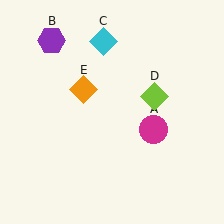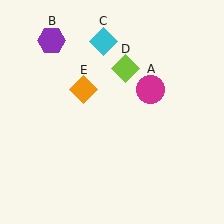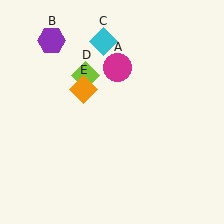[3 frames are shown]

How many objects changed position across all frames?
2 objects changed position: magenta circle (object A), lime diamond (object D).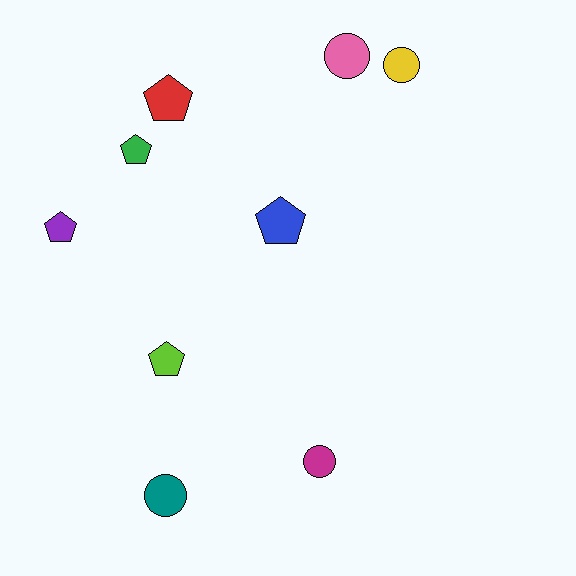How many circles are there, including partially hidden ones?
There are 4 circles.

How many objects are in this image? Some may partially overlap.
There are 9 objects.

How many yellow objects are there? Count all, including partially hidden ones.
There is 1 yellow object.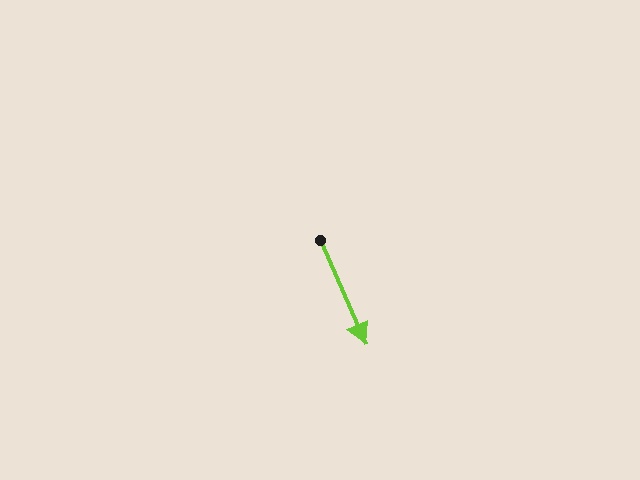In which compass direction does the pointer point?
Southeast.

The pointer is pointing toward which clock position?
Roughly 5 o'clock.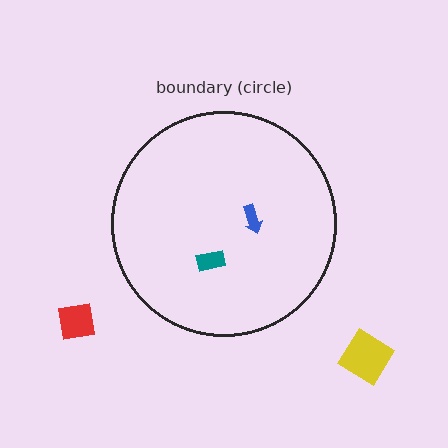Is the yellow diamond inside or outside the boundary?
Outside.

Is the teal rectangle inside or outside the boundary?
Inside.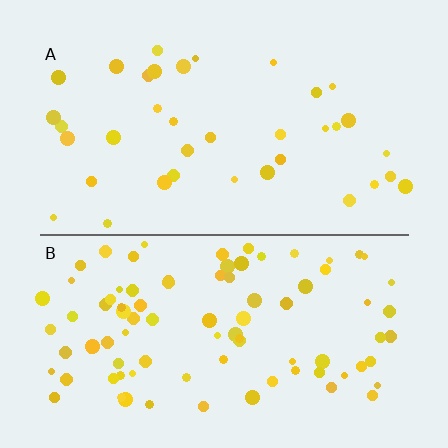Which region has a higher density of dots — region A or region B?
B (the bottom).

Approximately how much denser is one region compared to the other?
Approximately 2.4× — region B over region A.